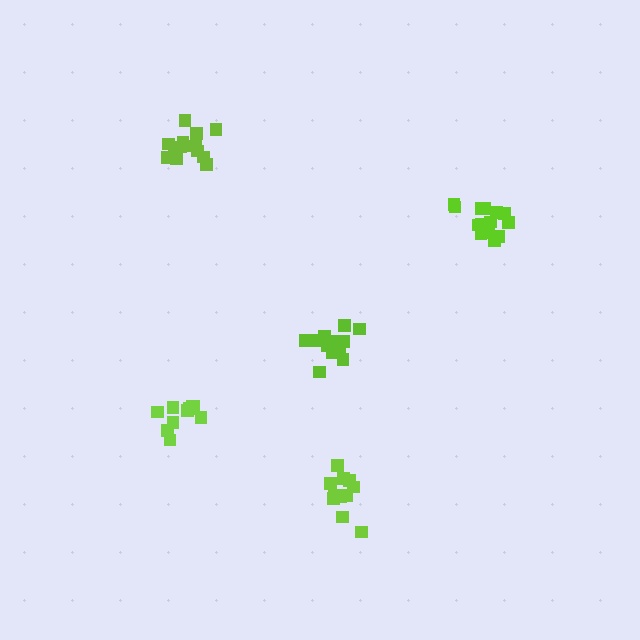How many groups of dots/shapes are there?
There are 5 groups.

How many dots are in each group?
Group 1: 13 dots, Group 2: 14 dots, Group 3: 11 dots, Group 4: 11 dots, Group 5: 14 dots (63 total).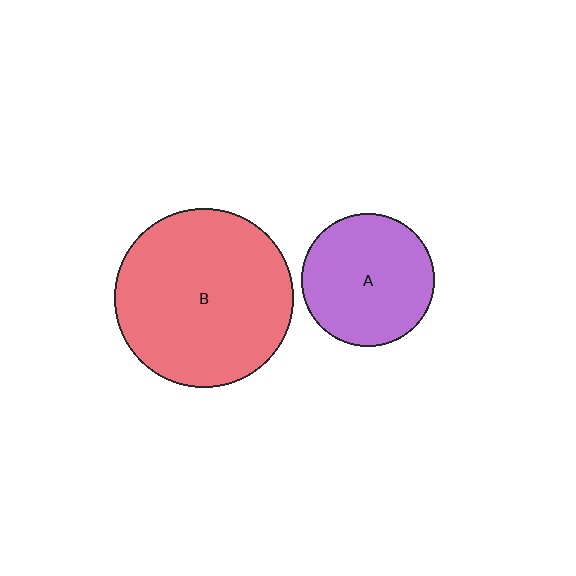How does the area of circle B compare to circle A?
Approximately 1.8 times.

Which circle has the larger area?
Circle B (red).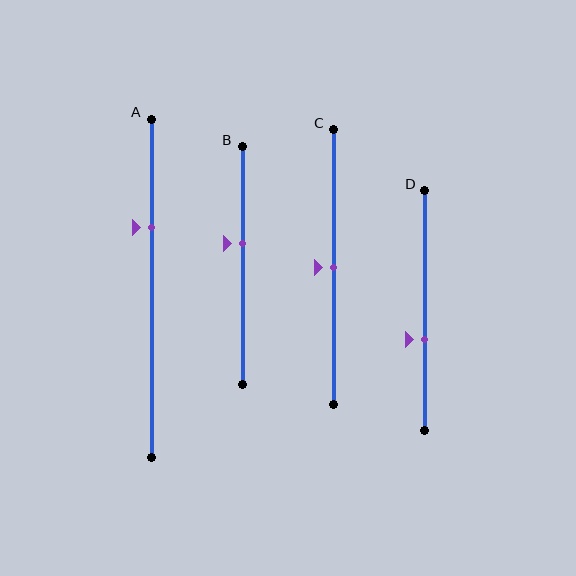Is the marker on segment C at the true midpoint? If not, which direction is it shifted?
Yes, the marker on segment C is at the true midpoint.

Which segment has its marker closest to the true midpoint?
Segment C has its marker closest to the true midpoint.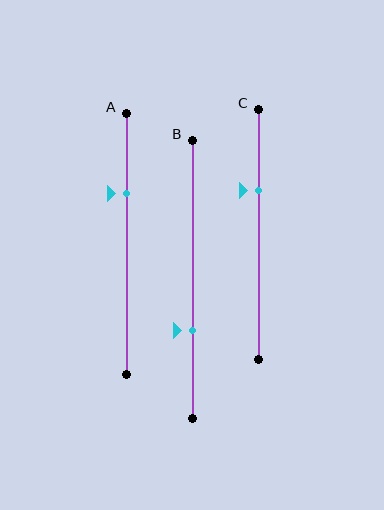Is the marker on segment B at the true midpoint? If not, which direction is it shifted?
No, the marker on segment B is shifted downward by about 18% of the segment length.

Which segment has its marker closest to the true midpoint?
Segment C has its marker closest to the true midpoint.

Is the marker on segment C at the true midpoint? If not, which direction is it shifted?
No, the marker on segment C is shifted upward by about 18% of the segment length.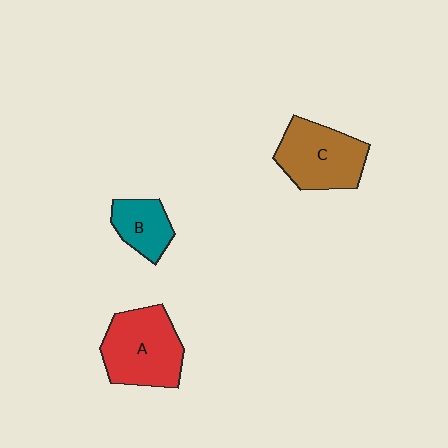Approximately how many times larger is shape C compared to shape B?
Approximately 1.7 times.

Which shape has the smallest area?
Shape B (teal).